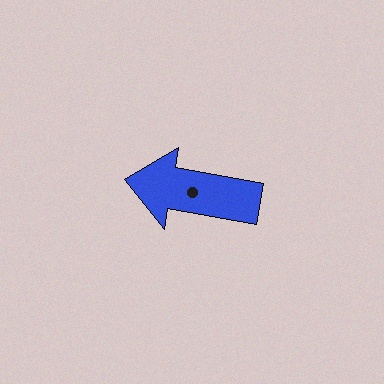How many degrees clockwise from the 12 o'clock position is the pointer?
Approximately 280 degrees.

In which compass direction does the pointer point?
West.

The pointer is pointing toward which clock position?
Roughly 9 o'clock.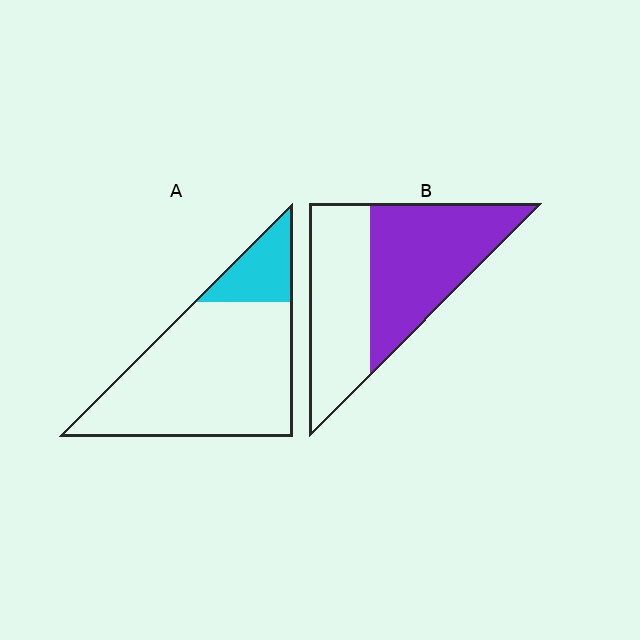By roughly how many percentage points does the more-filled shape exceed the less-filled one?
By roughly 35 percentage points (B over A).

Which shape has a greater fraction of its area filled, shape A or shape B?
Shape B.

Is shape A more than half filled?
No.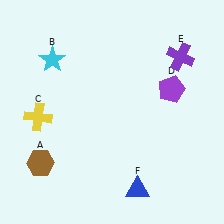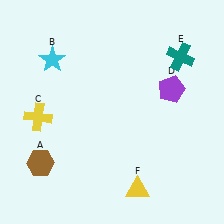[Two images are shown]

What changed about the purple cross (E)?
In Image 1, E is purple. In Image 2, it changed to teal.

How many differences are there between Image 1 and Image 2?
There are 2 differences between the two images.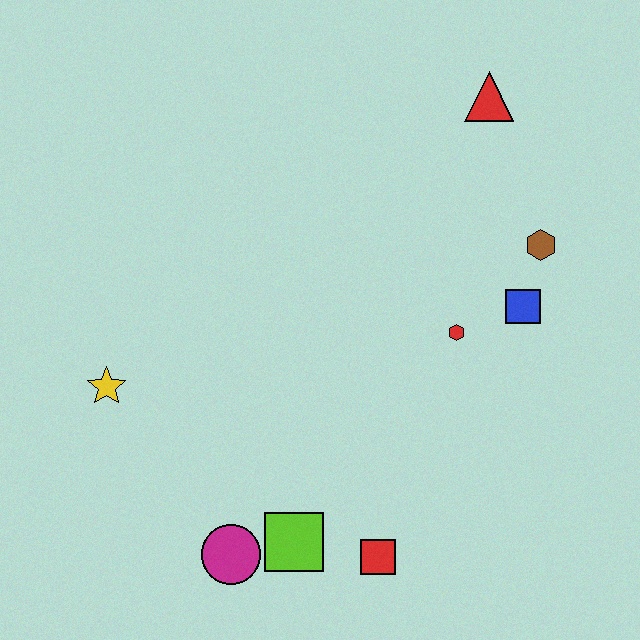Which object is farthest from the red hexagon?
The yellow star is farthest from the red hexagon.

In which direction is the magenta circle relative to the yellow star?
The magenta circle is below the yellow star.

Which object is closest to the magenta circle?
The lime square is closest to the magenta circle.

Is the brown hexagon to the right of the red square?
Yes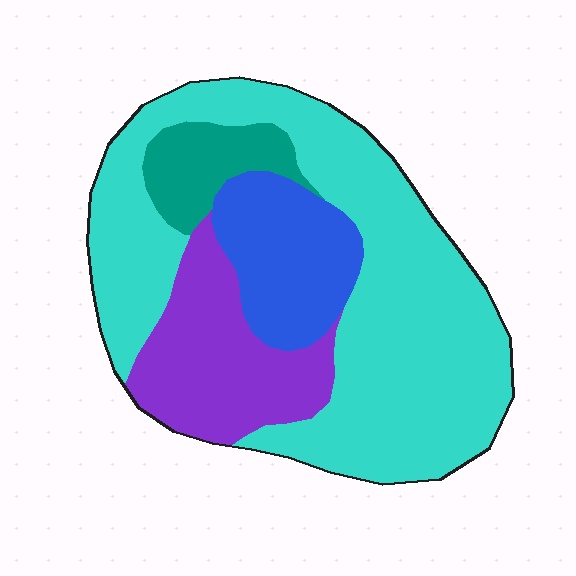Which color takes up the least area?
Teal, at roughly 10%.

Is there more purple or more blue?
Purple.